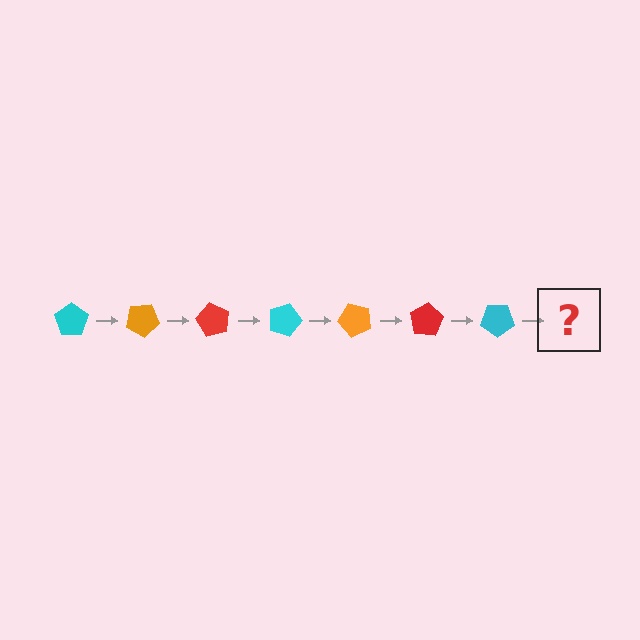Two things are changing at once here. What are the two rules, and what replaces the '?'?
The two rules are that it rotates 30 degrees each step and the color cycles through cyan, orange, and red. The '?' should be an orange pentagon, rotated 210 degrees from the start.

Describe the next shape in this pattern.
It should be an orange pentagon, rotated 210 degrees from the start.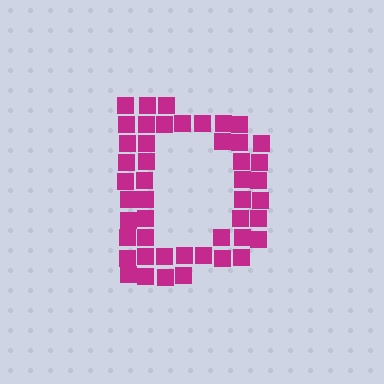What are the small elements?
The small elements are squares.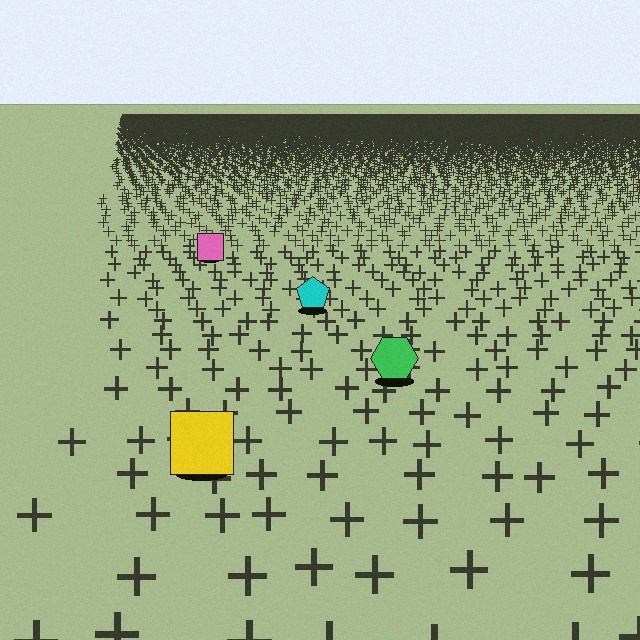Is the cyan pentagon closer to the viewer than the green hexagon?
No. The green hexagon is closer — you can tell from the texture gradient: the ground texture is coarser near it.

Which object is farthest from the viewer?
The pink square is farthest from the viewer. It appears smaller and the ground texture around it is denser.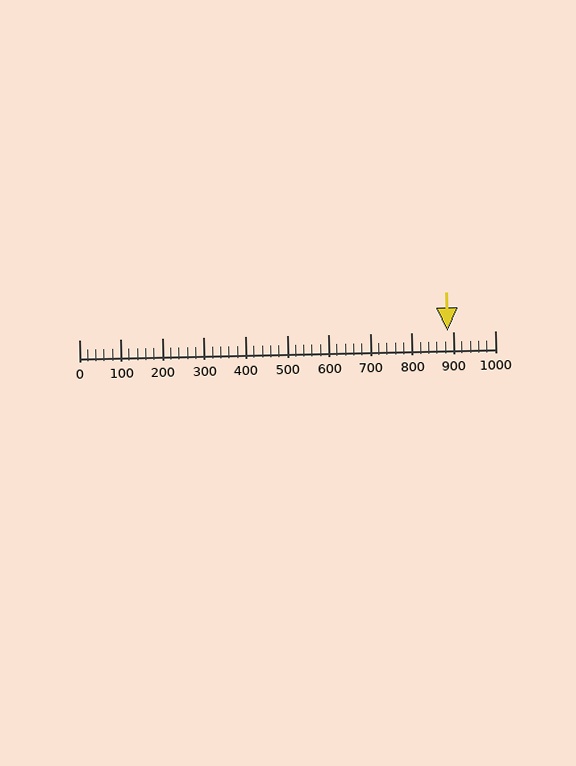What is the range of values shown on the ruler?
The ruler shows values from 0 to 1000.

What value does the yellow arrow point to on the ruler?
The yellow arrow points to approximately 885.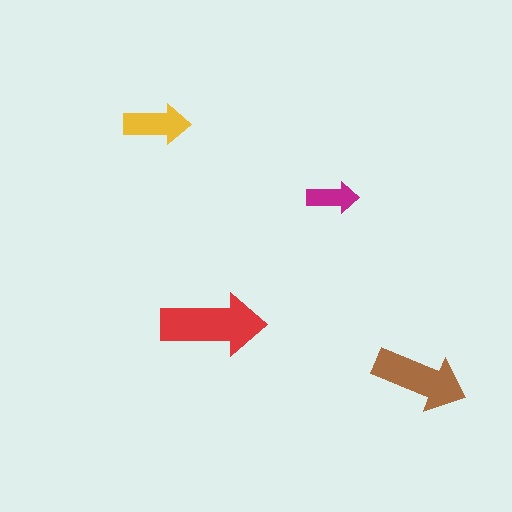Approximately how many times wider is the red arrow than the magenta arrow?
About 2 times wider.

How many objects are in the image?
There are 4 objects in the image.